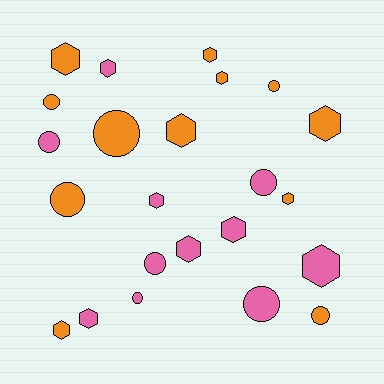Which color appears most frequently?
Orange, with 12 objects.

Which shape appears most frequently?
Hexagon, with 13 objects.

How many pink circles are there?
There are 5 pink circles.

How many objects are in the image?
There are 23 objects.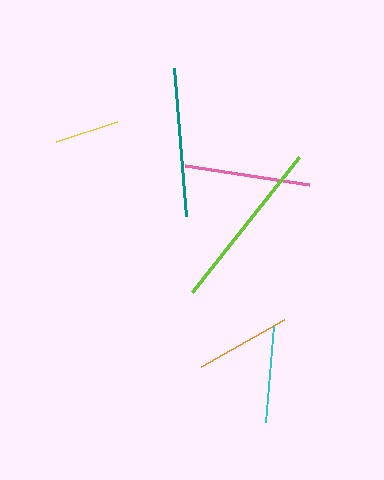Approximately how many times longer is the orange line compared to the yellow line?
The orange line is approximately 1.5 times the length of the yellow line.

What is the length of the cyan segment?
The cyan segment is approximately 97 pixels long.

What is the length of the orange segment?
The orange segment is approximately 96 pixels long.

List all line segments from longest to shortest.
From longest to shortest: lime, teal, pink, cyan, orange, yellow.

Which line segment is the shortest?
The yellow line is the shortest at approximately 65 pixels.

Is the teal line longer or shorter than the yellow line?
The teal line is longer than the yellow line.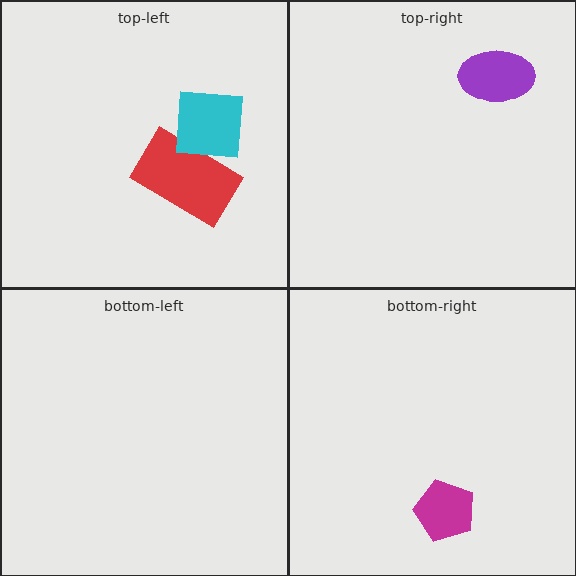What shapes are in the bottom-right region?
The magenta pentagon.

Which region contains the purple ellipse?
The top-right region.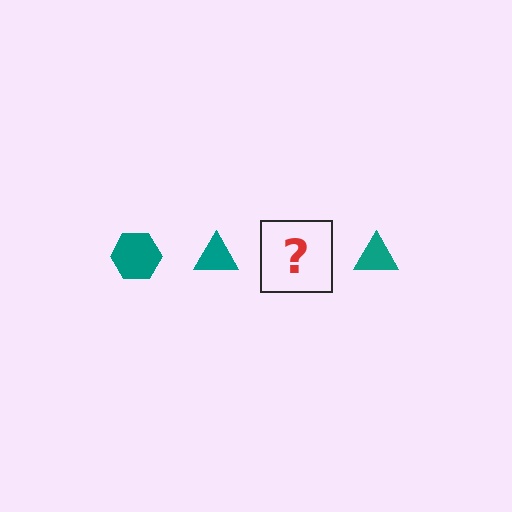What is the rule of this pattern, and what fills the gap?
The rule is that the pattern cycles through hexagon, triangle shapes in teal. The gap should be filled with a teal hexagon.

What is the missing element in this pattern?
The missing element is a teal hexagon.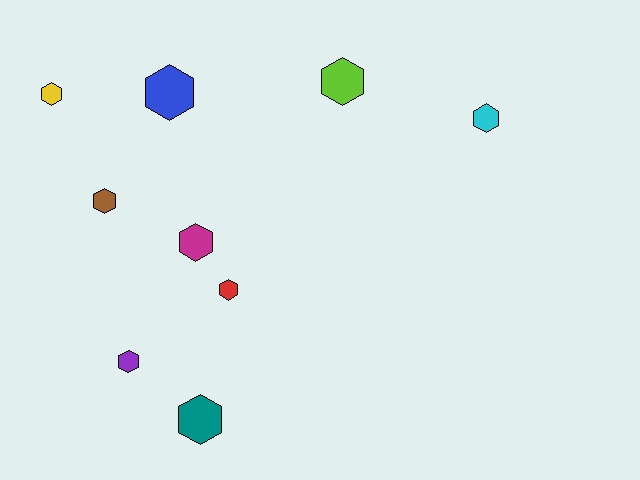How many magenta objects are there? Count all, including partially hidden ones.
There is 1 magenta object.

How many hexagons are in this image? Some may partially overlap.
There are 9 hexagons.